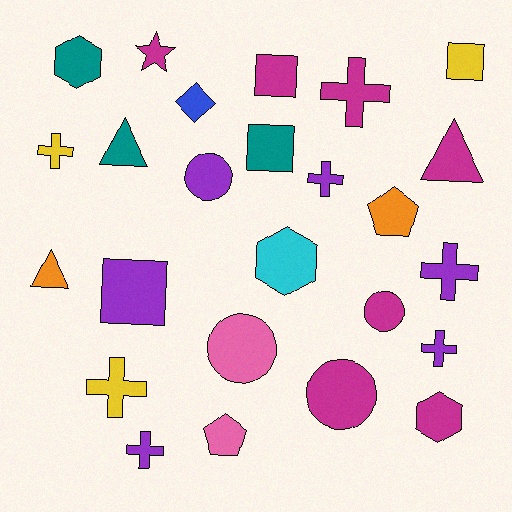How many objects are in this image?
There are 25 objects.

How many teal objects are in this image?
There are 3 teal objects.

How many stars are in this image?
There is 1 star.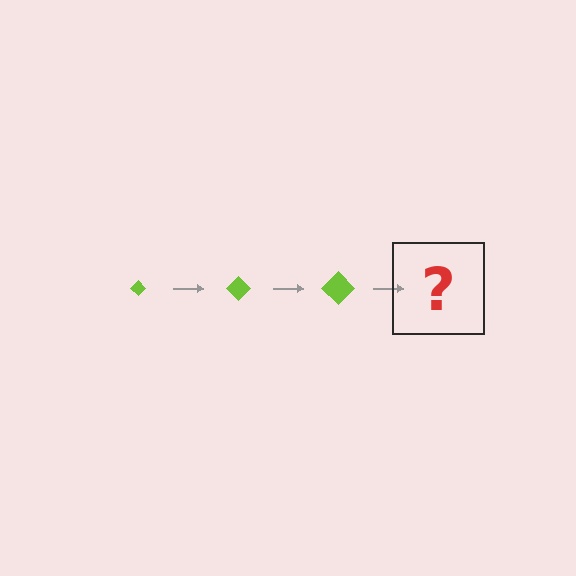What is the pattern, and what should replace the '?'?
The pattern is that the diamond gets progressively larger each step. The '?' should be a lime diamond, larger than the previous one.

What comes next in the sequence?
The next element should be a lime diamond, larger than the previous one.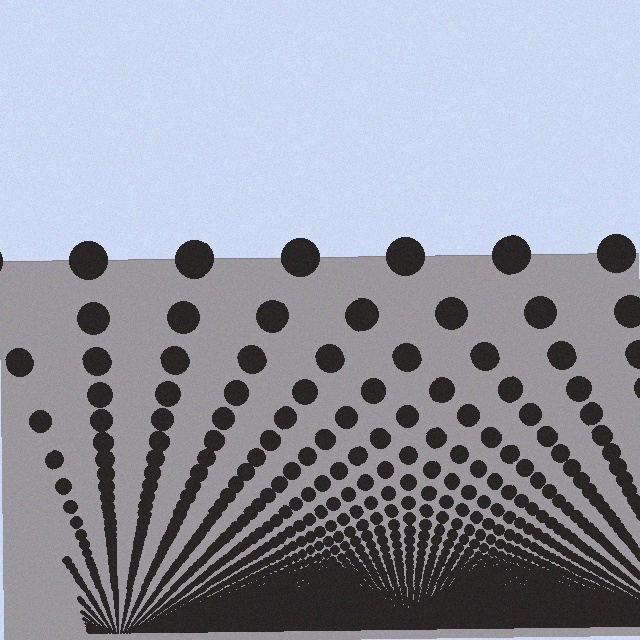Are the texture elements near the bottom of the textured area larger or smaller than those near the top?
Smaller. The gradient is inverted — elements near the bottom are smaller and denser.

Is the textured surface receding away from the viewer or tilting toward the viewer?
The surface appears to tilt toward the viewer. Texture elements get larger and sparser toward the top.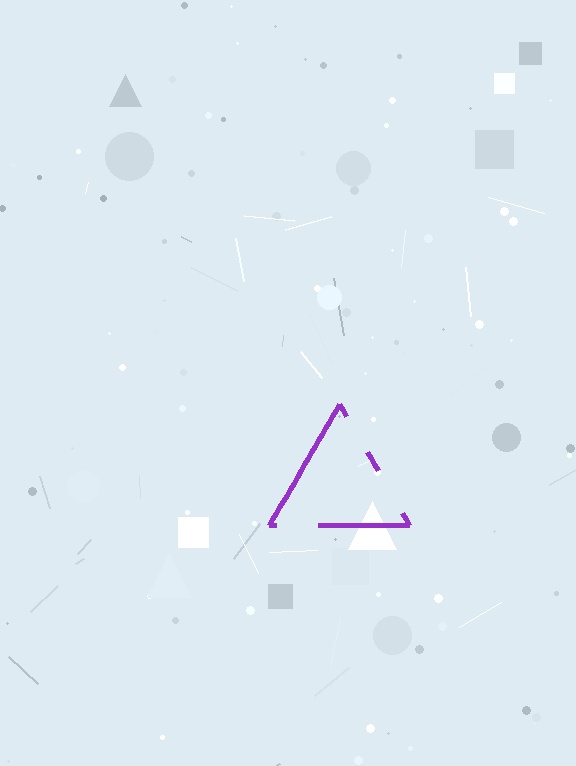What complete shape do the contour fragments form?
The contour fragments form a triangle.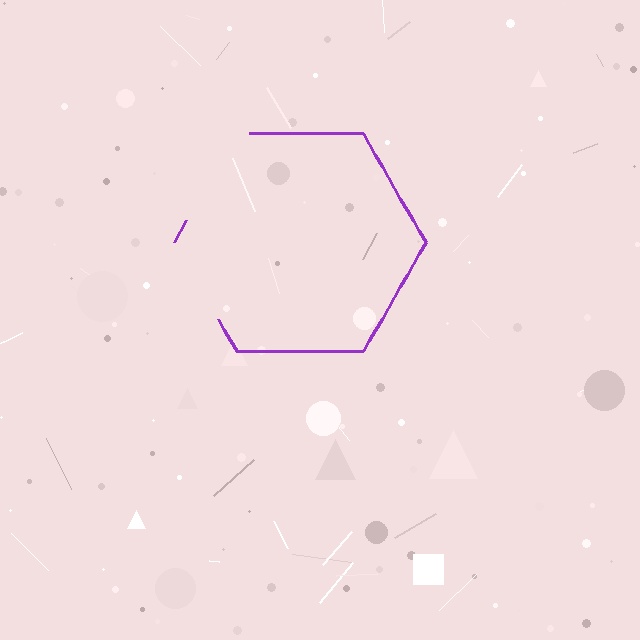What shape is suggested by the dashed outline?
The dashed outline suggests a hexagon.